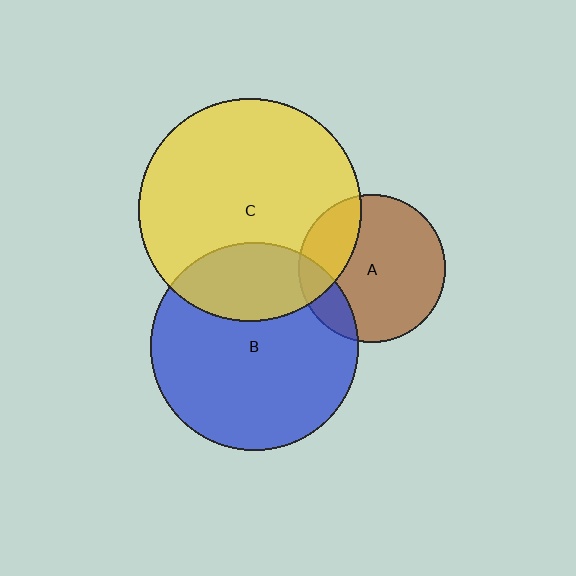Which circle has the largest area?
Circle C (yellow).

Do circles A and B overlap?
Yes.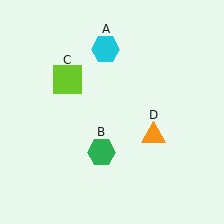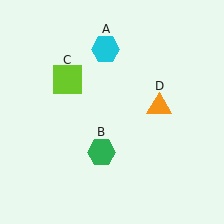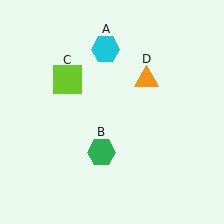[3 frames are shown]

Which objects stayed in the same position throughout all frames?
Cyan hexagon (object A) and green hexagon (object B) and lime square (object C) remained stationary.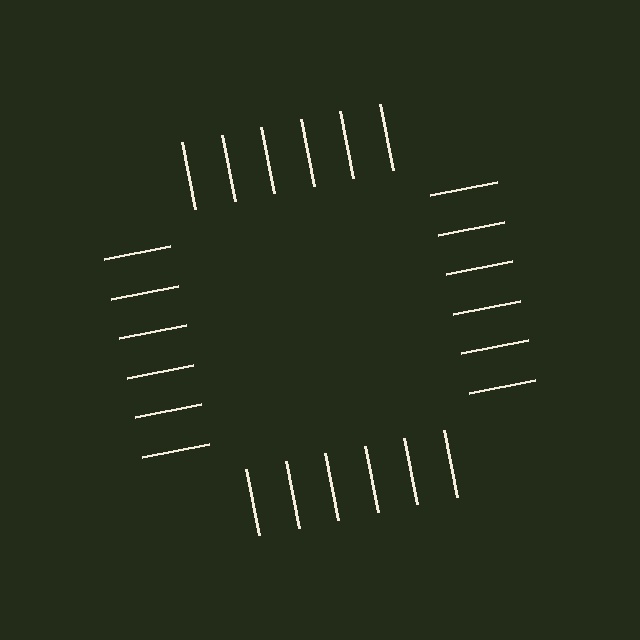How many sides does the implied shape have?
4 sides — the line-ends trace a square.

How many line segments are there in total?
24 — 6 along each of the 4 edges.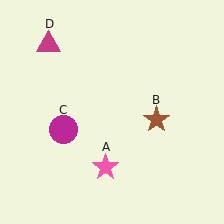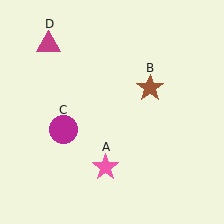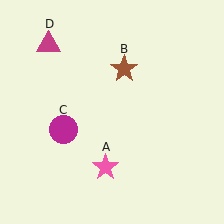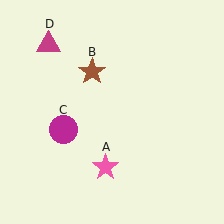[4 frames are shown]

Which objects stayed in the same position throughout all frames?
Pink star (object A) and magenta circle (object C) and magenta triangle (object D) remained stationary.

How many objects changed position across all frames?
1 object changed position: brown star (object B).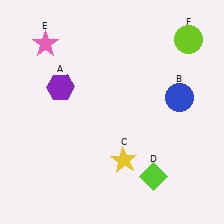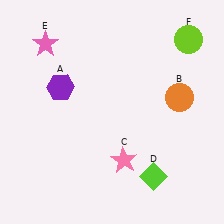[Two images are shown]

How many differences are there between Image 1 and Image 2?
There are 2 differences between the two images.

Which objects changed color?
B changed from blue to orange. C changed from yellow to pink.